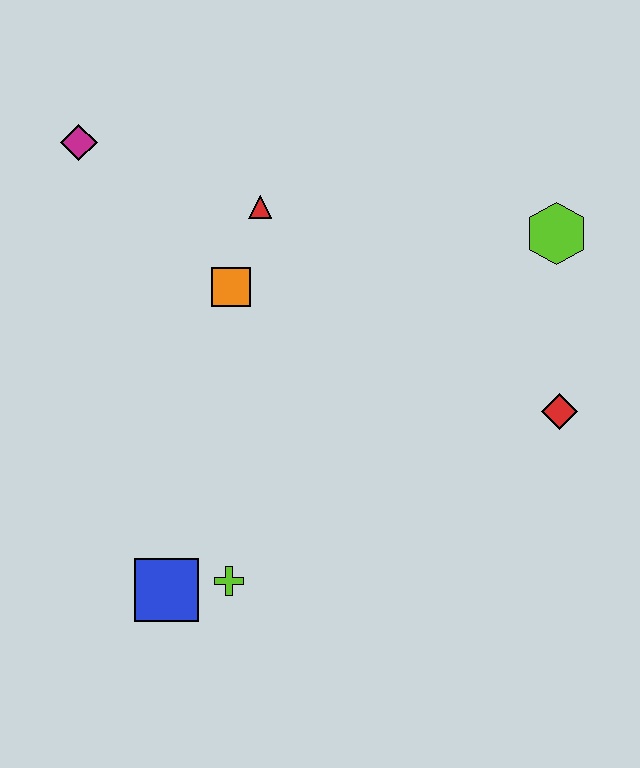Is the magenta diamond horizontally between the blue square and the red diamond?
No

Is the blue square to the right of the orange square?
No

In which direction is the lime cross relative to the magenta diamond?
The lime cross is below the magenta diamond.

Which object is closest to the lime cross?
The blue square is closest to the lime cross.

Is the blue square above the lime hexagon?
No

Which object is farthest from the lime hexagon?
The blue square is farthest from the lime hexagon.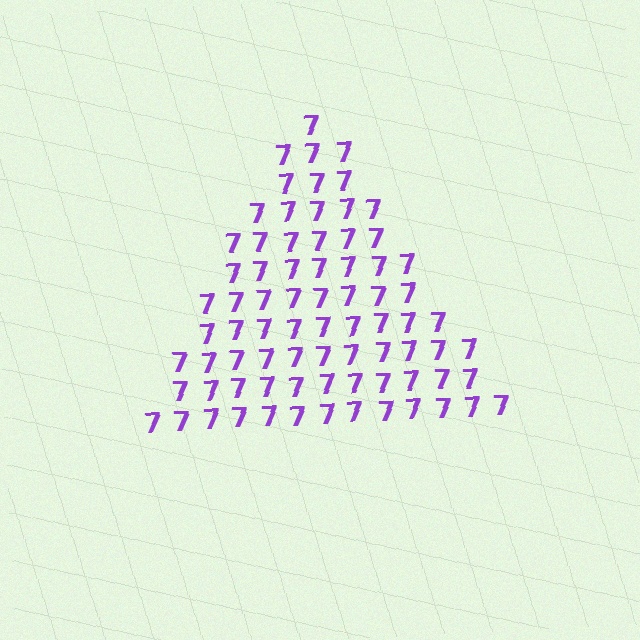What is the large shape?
The large shape is a triangle.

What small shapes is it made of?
It is made of small digit 7's.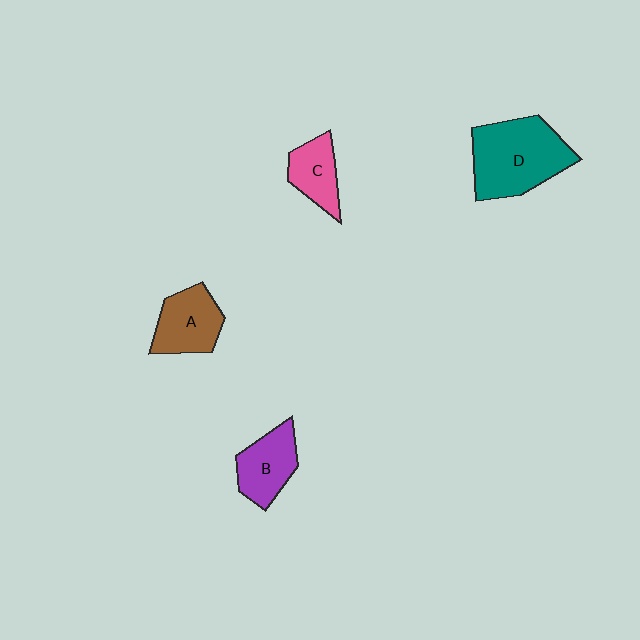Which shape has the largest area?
Shape D (teal).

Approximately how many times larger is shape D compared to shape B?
Approximately 1.8 times.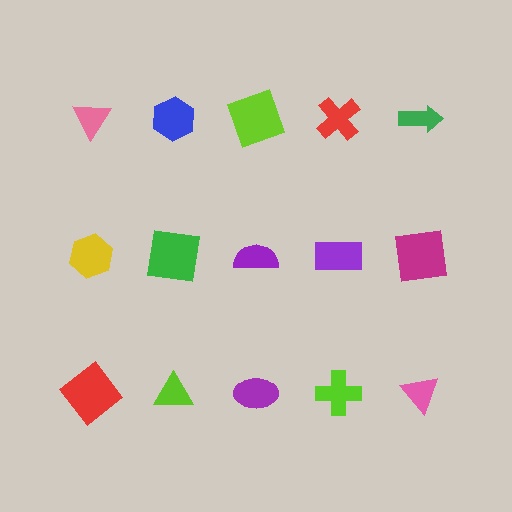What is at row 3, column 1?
A red diamond.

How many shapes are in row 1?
5 shapes.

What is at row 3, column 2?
A lime triangle.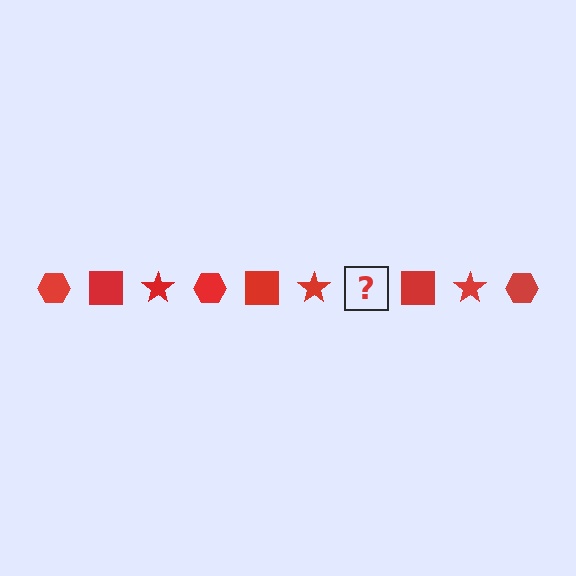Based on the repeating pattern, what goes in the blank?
The blank should be a red hexagon.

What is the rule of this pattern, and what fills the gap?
The rule is that the pattern cycles through hexagon, square, star shapes in red. The gap should be filled with a red hexagon.